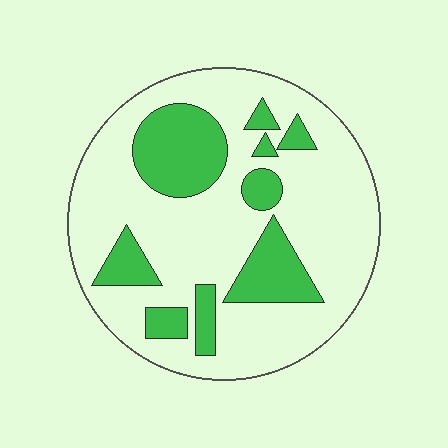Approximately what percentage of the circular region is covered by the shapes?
Approximately 25%.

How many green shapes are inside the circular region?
9.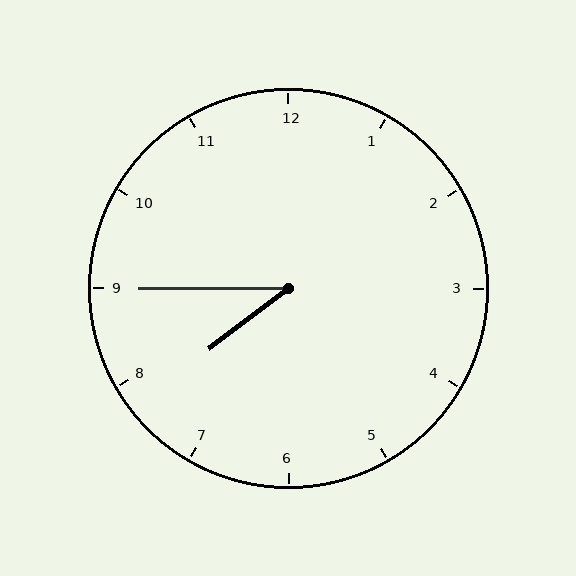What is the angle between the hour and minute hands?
Approximately 38 degrees.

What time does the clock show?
7:45.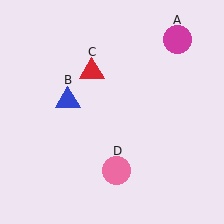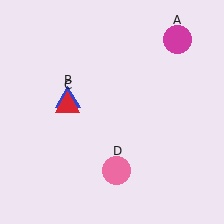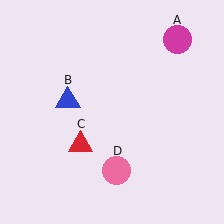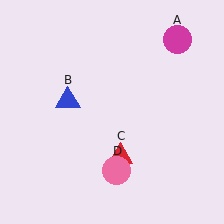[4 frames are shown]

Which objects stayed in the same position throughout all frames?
Magenta circle (object A) and blue triangle (object B) and pink circle (object D) remained stationary.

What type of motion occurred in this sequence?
The red triangle (object C) rotated counterclockwise around the center of the scene.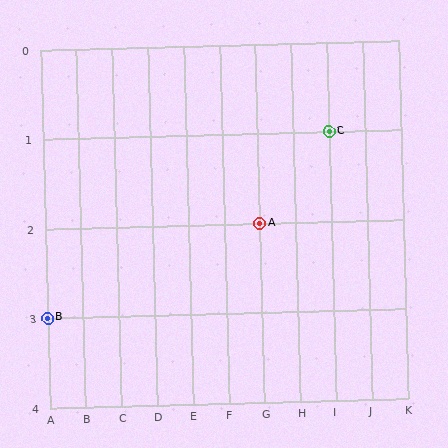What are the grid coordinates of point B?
Point B is at grid coordinates (A, 3).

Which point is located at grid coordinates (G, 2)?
Point A is at (G, 2).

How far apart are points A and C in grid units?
Points A and C are 2 columns and 1 row apart (about 2.2 grid units diagonally).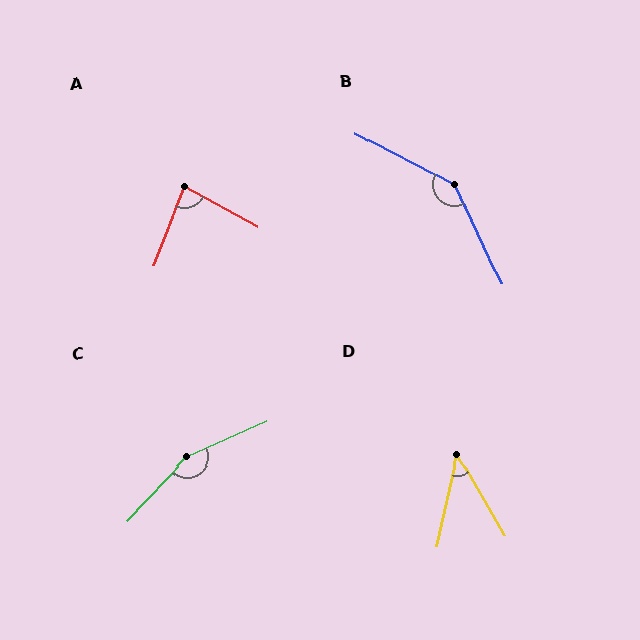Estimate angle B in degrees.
Approximately 143 degrees.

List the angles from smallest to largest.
D (42°), A (82°), B (143°), C (157°).